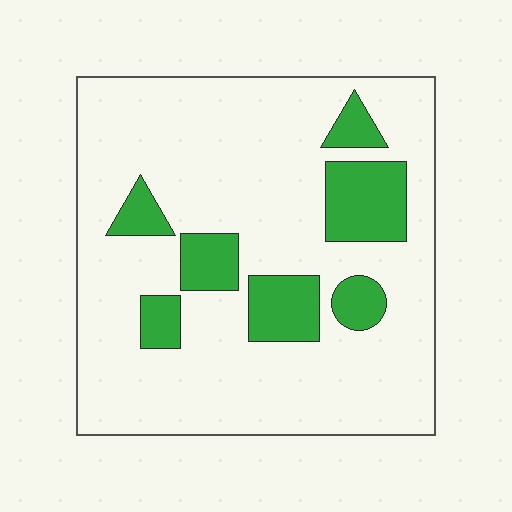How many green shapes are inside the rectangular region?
7.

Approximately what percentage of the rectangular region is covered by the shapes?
Approximately 20%.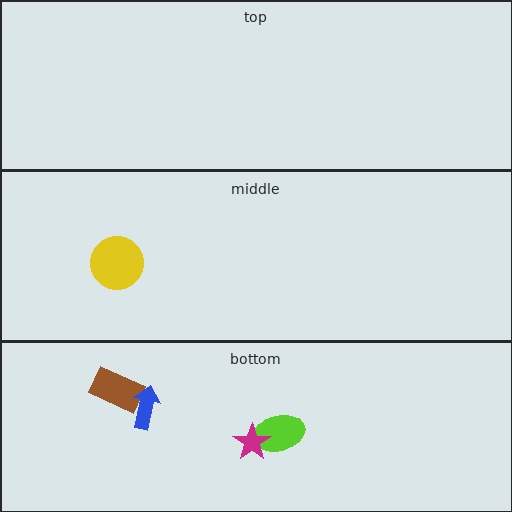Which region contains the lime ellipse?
The bottom region.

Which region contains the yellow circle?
The middle region.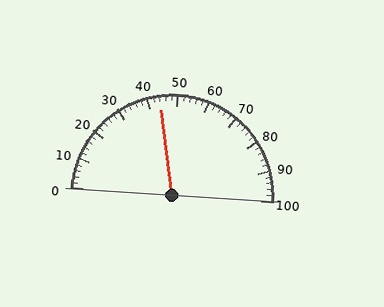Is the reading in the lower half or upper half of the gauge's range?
The reading is in the lower half of the range (0 to 100).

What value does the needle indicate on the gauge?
The needle indicates approximately 44.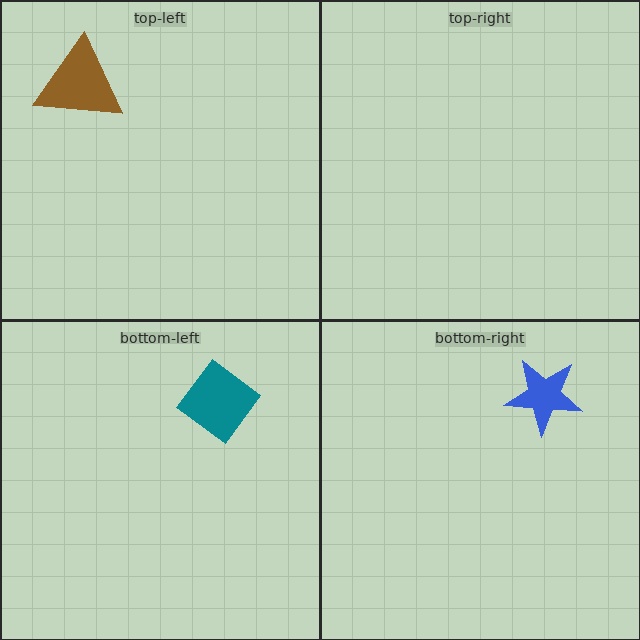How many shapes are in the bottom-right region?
1.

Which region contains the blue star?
The bottom-right region.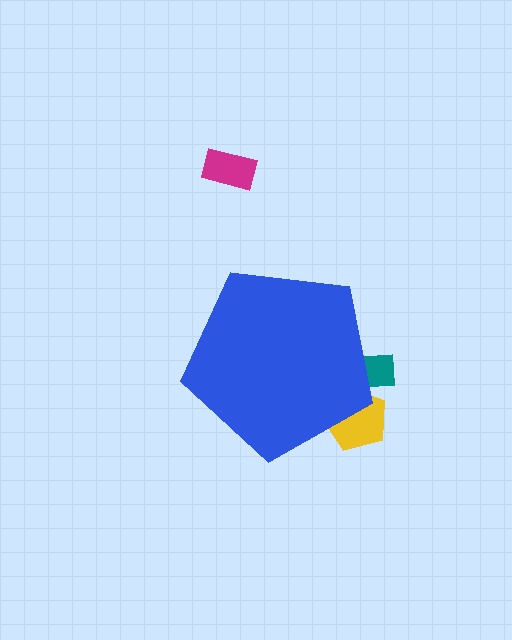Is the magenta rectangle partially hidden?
No, the magenta rectangle is fully visible.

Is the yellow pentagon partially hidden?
Yes, the yellow pentagon is partially hidden behind the blue pentagon.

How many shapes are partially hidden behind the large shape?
2 shapes are partially hidden.